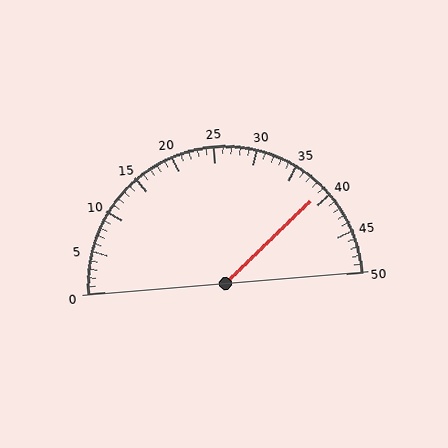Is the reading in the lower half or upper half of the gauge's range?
The reading is in the upper half of the range (0 to 50).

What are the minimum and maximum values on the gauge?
The gauge ranges from 0 to 50.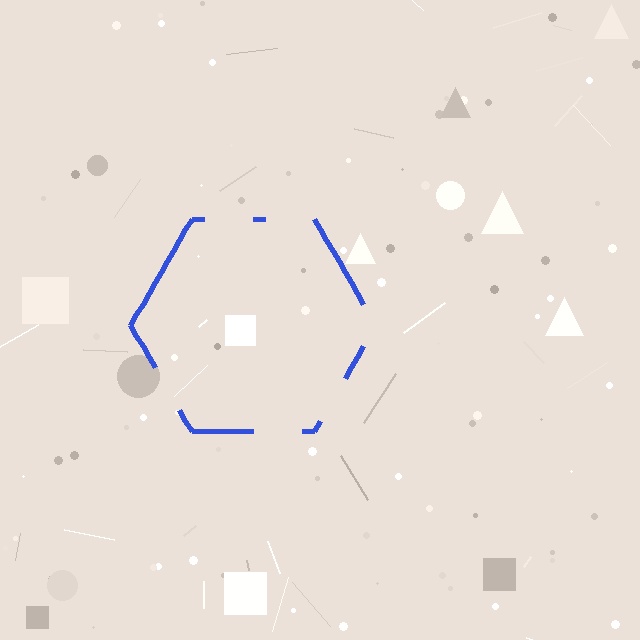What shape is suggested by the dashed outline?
The dashed outline suggests a hexagon.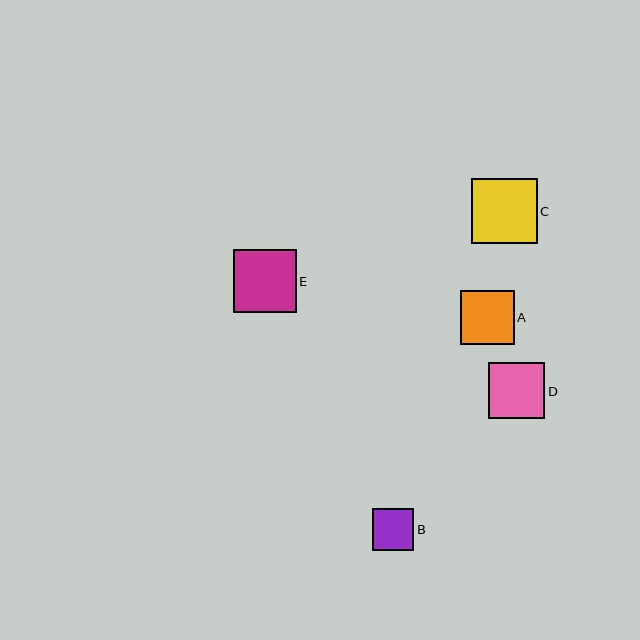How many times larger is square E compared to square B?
Square E is approximately 1.5 times the size of square B.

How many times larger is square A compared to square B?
Square A is approximately 1.3 times the size of square B.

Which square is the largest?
Square C is the largest with a size of approximately 65 pixels.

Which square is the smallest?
Square B is the smallest with a size of approximately 42 pixels.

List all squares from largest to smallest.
From largest to smallest: C, E, D, A, B.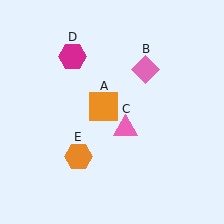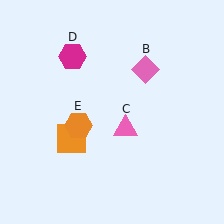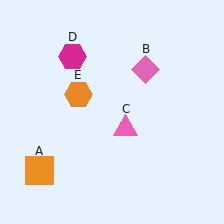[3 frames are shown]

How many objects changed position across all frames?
2 objects changed position: orange square (object A), orange hexagon (object E).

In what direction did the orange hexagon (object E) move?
The orange hexagon (object E) moved up.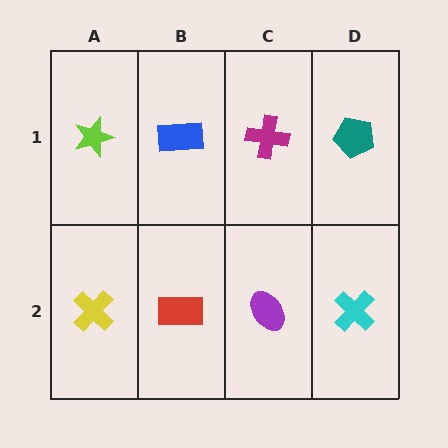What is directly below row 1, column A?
A yellow cross.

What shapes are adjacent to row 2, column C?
A magenta cross (row 1, column C), a red rectangle (row 2, column B), a cyan cross (row 2, column D).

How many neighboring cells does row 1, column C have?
3.